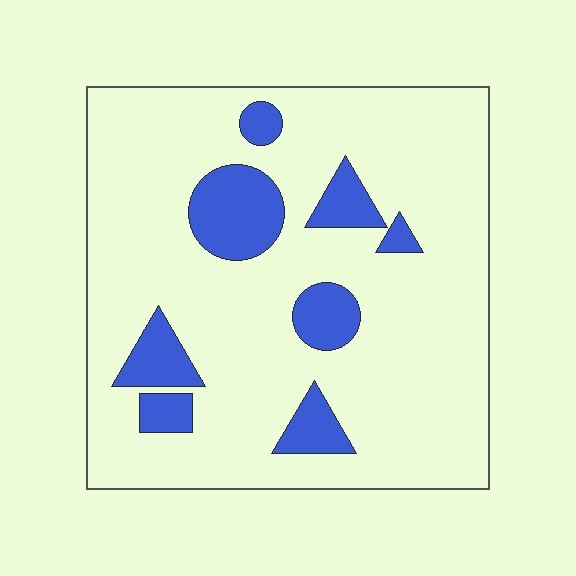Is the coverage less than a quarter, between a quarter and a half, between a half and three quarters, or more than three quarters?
Less than a quarter.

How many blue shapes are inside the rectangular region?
8.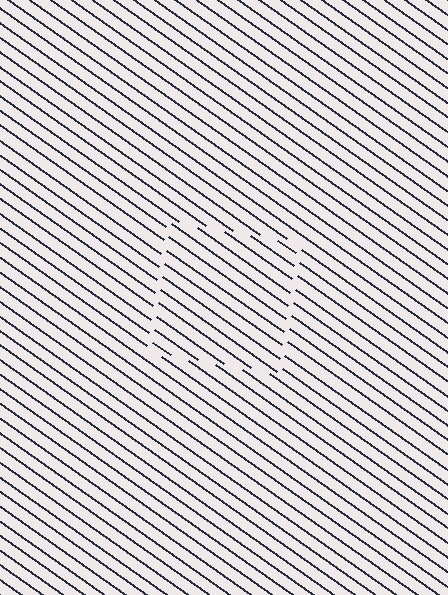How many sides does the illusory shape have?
4 sides — the line-ends trace a square.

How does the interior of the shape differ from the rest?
The interior of the shape contains the same grating, shifted by half a period — the contour is defined by the phase discontinuity where line-ends from the inner and outer gratings abut.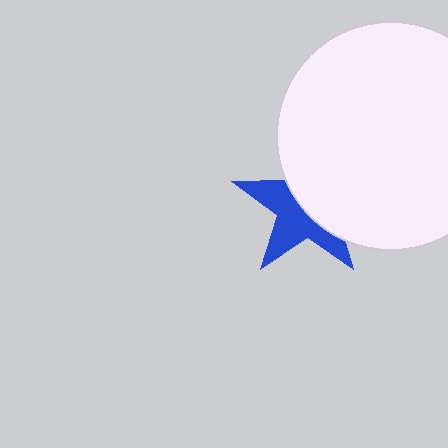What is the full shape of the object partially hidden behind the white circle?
The partially hidden object is a blue star.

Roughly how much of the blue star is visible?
About half of it is visible (roughly 49%).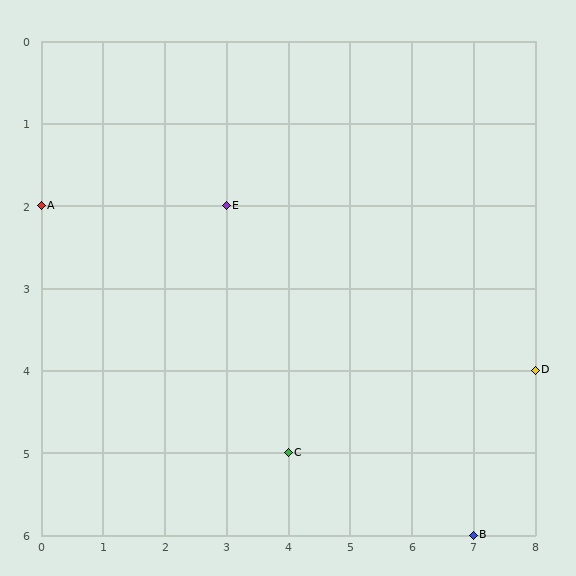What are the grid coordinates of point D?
Point D is at grid coordinates (8, 4).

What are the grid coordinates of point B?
Point B is at grid coordinates (7, 6).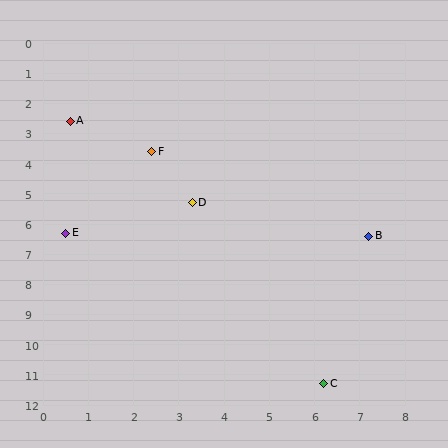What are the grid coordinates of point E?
Point E is at approximately (0.5, 6.3).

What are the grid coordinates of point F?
Point F is at approximately (2.4, 3.6).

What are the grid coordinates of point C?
Point C is at approximately (6.2, 11.3).